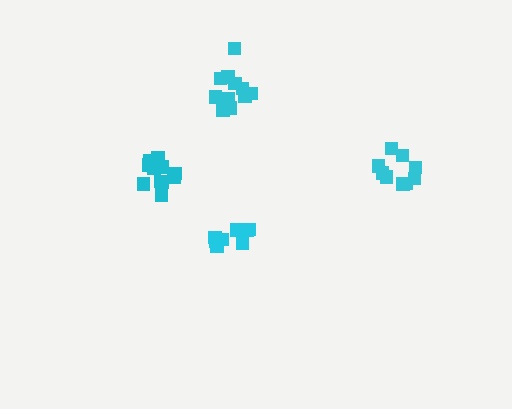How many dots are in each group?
Group 1: 8 dots, Group 2: 9 dots, Group 3: 11 dots, Group 4: 12 dots (40 total).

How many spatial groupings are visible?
There are 4 spatial groupings.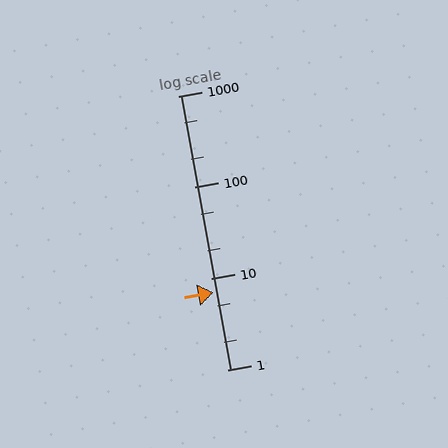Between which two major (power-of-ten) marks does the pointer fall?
The pointer is between 1 and 10.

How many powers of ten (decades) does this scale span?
The scale spans 3 decades, from 1 to 1000.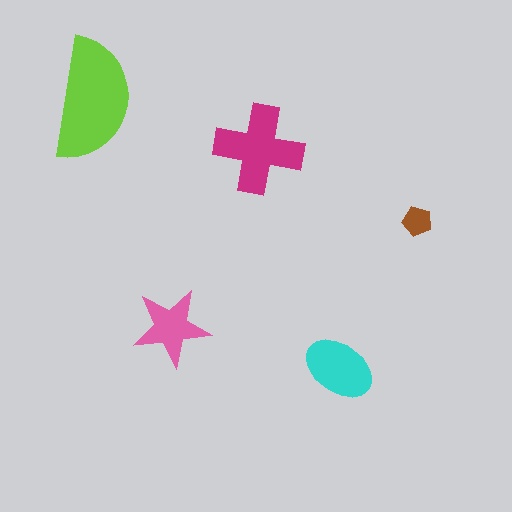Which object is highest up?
The lime semicircle is topmost.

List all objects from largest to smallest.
The lime semicircle, the magenta cross, the cyan ellipse, the pink star, the brown pentagon.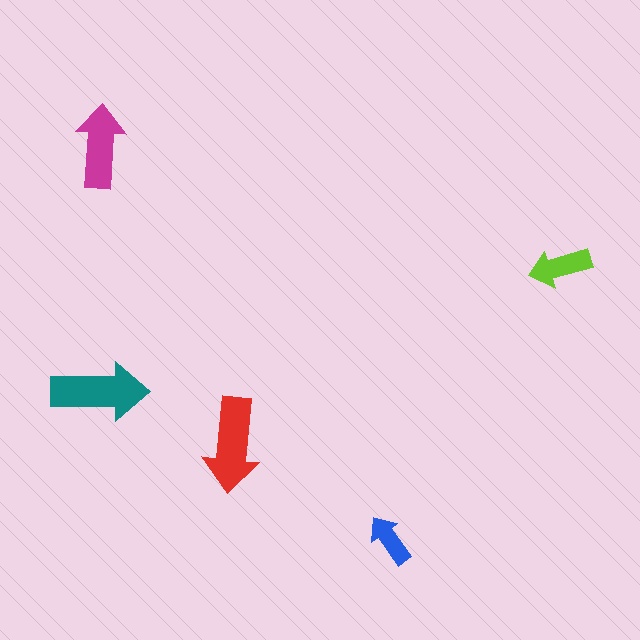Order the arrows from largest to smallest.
the teal one, the red one, the magenta one, the lime one, the blue one.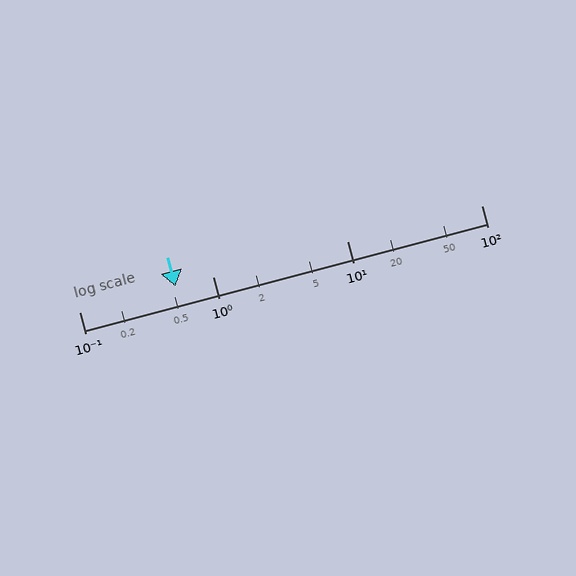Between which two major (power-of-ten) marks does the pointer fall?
The pointer is between 0.1 and 1.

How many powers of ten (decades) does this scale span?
The scale spans 3 decades, from 0.1 to 100.